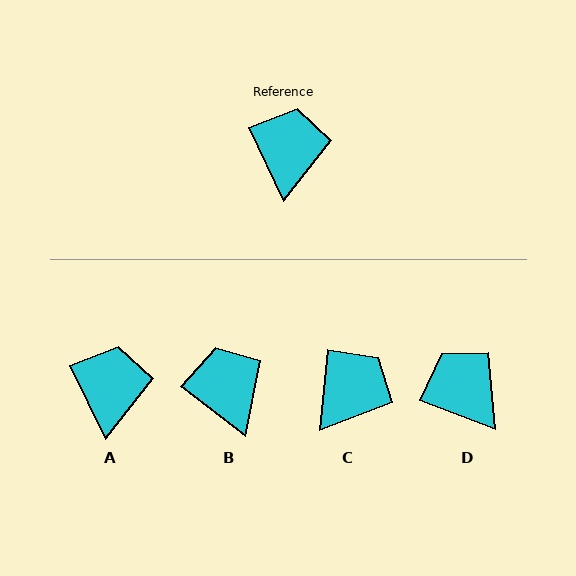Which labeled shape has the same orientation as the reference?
A.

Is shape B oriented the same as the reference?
No, it is off by about 27 degrees.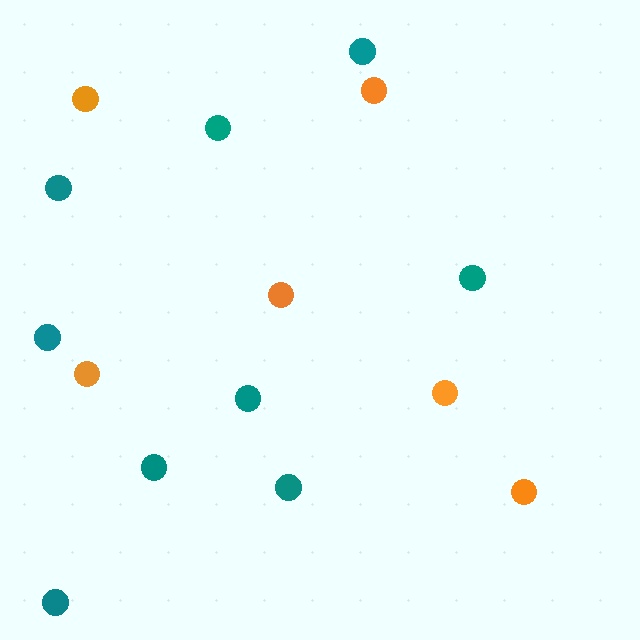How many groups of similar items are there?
There are 2 groups: one group of teal circles (9) and one group of orange circles (6).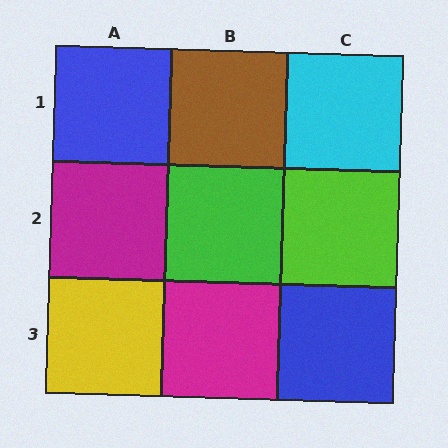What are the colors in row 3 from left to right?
Yellow, magenta, blue.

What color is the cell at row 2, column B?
Green.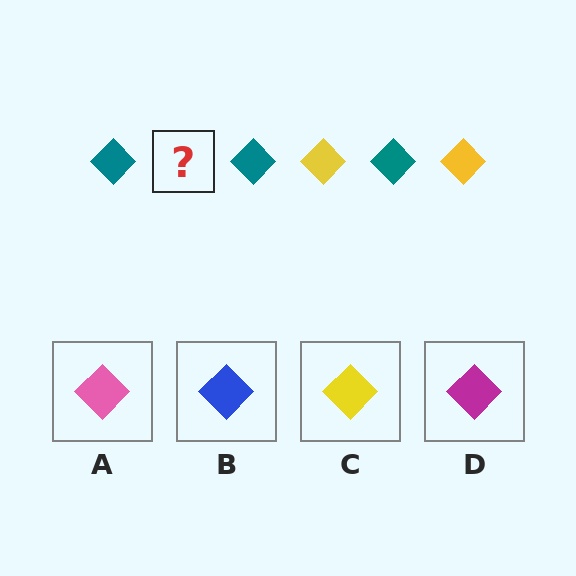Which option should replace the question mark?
Option C.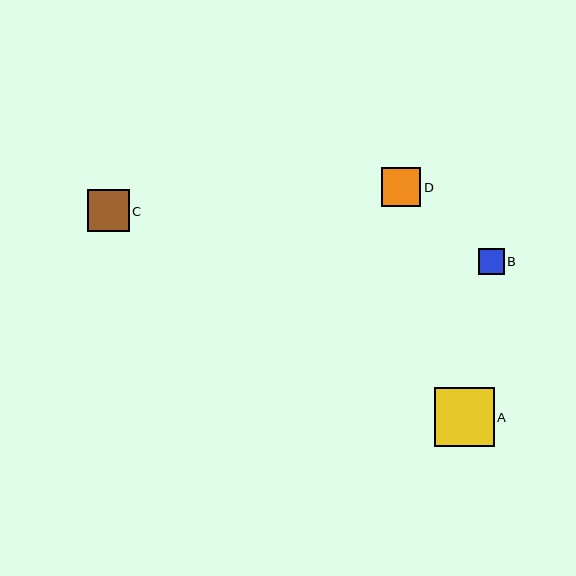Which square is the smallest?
Square B is the smallest with a size of approximately 25 pixels.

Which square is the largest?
Square A is the largest with a size of approximately 59 pixels.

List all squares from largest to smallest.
From largest to smallest: A, C, D, B.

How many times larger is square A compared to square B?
Square A is approximately 2.3 times the size of square B.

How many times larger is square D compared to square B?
Square D is approximately 1.5 times the size of square B.